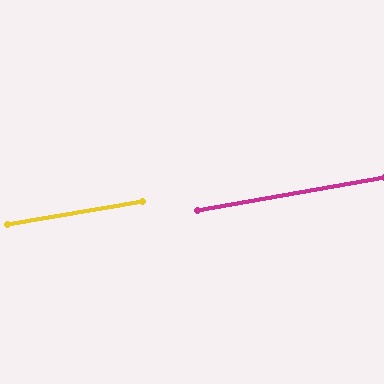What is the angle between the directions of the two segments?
Approximately 0 degrees.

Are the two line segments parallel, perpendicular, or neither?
Parallel — their directions differ by only 0.4°.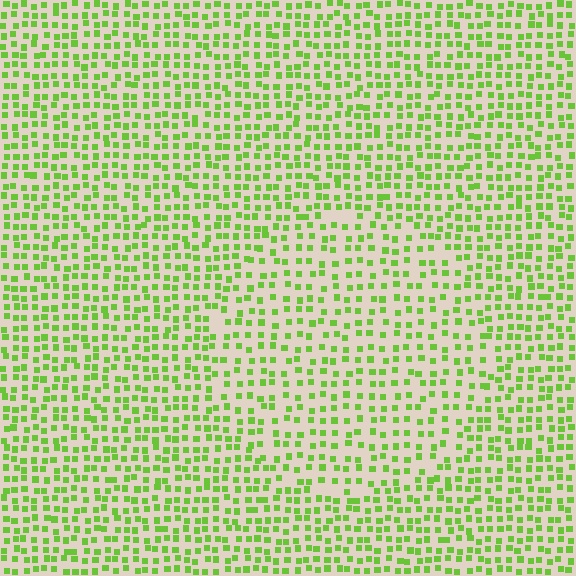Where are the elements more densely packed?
The elements are more densely packed outside the circle boundary.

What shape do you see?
I see a circle.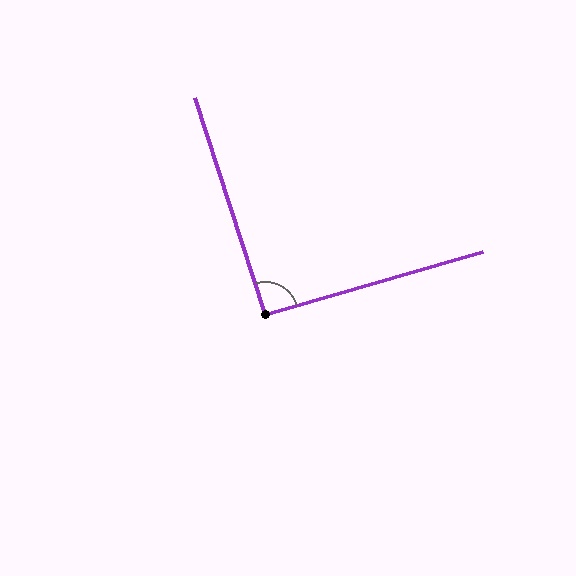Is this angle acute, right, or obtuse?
It is approximately a right angle.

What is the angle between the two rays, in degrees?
Approximately 92 degrees.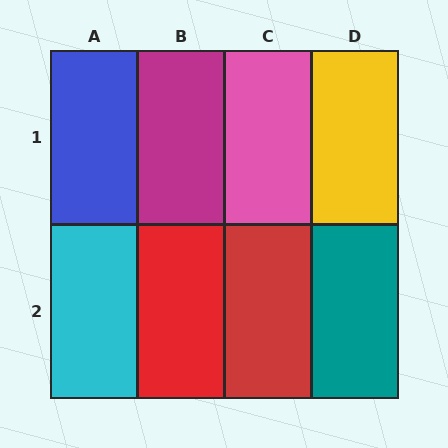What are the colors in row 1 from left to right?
Blue, magenta, pink, yellow.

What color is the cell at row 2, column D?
Teal.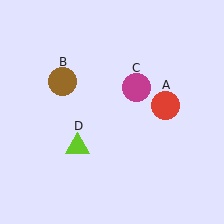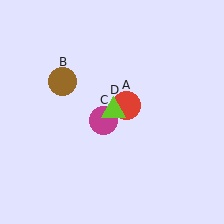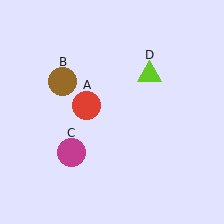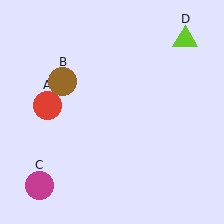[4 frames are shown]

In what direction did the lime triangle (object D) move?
The lime triangle (object D) moved up and to the right.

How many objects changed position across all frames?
3 objects changed position: red circle (object A), magenta circle (object C), lime triangle (object D).